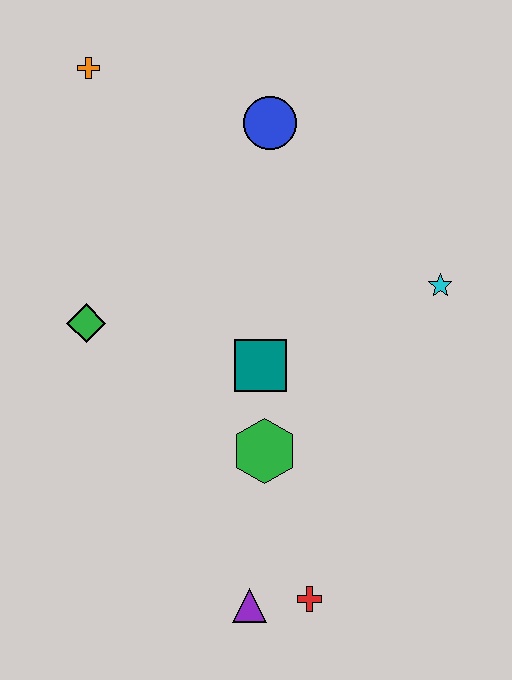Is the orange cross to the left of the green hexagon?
Yes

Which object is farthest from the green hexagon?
The orange cross is farthest from the green hexagon.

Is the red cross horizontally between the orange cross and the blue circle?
No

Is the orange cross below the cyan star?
No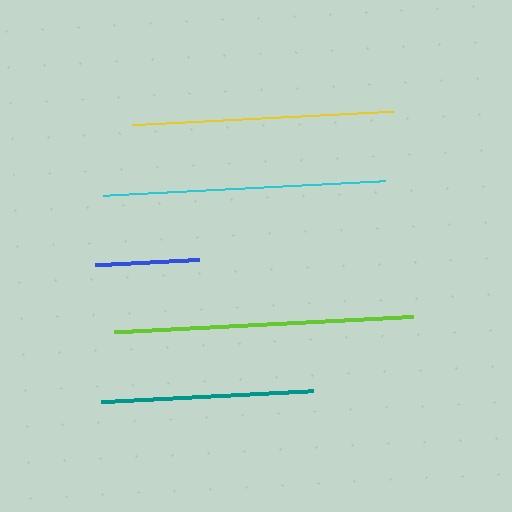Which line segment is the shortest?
The blue line is the shortest at approximately 104 pixels.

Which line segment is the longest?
The lime line is the longest at approximately 300 pixels.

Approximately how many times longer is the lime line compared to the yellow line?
The lime line is approximately 1.1 times the length of the yellow line.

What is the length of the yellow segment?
The yellow segment is approximately 262 pixels long.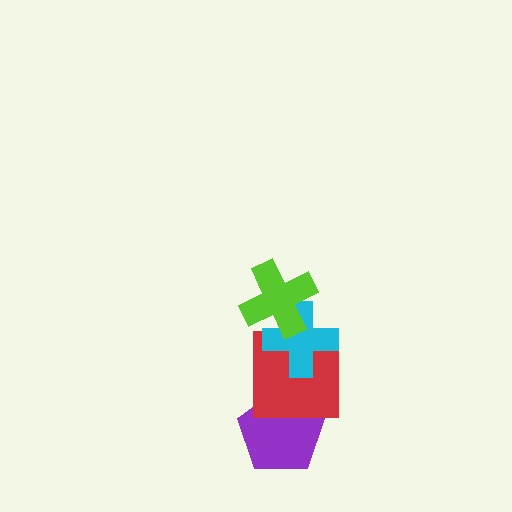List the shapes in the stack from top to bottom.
From top to bottom: the lime cross, the cyan cross, the red square, the purple pentagon.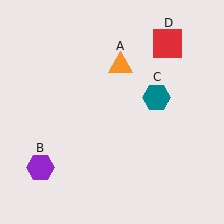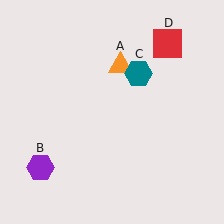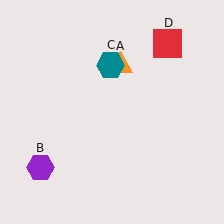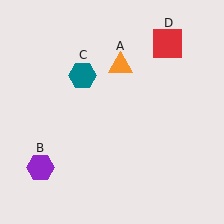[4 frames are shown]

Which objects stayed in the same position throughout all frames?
Orange triangle (object A) and purple hexagon (object B) and red square (object D) remained stationary.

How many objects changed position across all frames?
1 object changed position: teal hexagon (object C).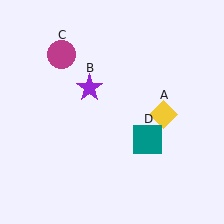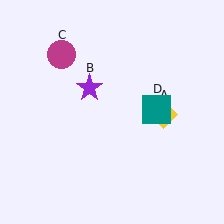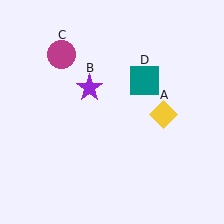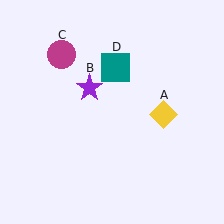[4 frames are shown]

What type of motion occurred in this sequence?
The teal square (object D) rotated counterclockwise around the center of the scene.